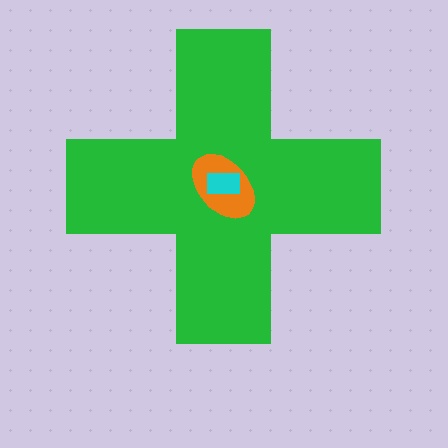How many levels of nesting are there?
3.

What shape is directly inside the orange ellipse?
The cyan rectangle.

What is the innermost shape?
The cyan rectangle.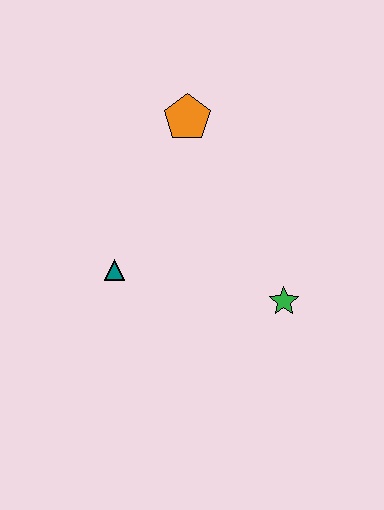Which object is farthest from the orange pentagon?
The green star is farthest from the orange pentagon.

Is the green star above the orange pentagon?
No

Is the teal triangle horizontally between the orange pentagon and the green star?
No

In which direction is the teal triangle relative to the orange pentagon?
The teal triangle is below the orange pentagon.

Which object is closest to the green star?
The teal triangle is closest to the green star.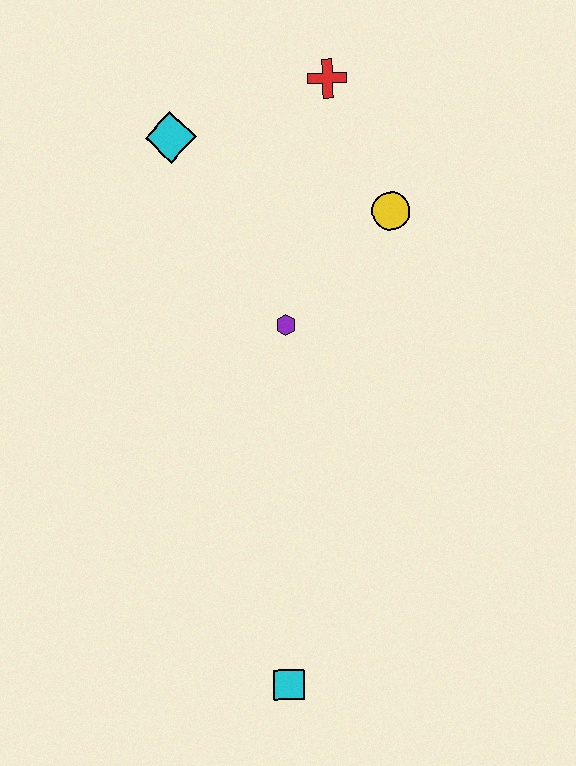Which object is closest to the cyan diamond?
The red cross is closest to the cyan diamond.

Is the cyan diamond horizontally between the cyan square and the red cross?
No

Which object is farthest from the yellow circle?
The cyan square is farthest from the yellow circle.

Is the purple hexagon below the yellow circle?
Yes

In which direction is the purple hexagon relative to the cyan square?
The purple hexagon is above the cyan square.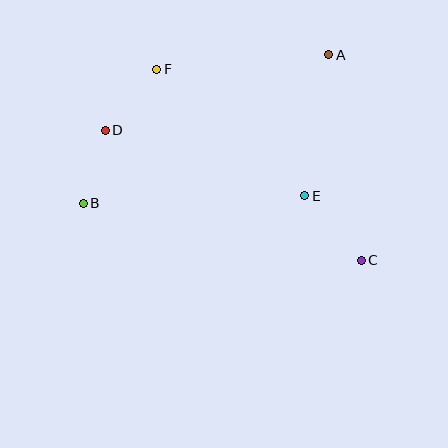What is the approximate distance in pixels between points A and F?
The distance between A and F is approximately 173 pixels.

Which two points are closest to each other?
Points B and D are closest to each other.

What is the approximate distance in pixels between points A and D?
The distance between A and D is approximately 236 pixels.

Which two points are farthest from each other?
Points C and D are farthest from each other.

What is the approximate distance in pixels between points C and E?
The distance between C and E is approximately 86 pixels.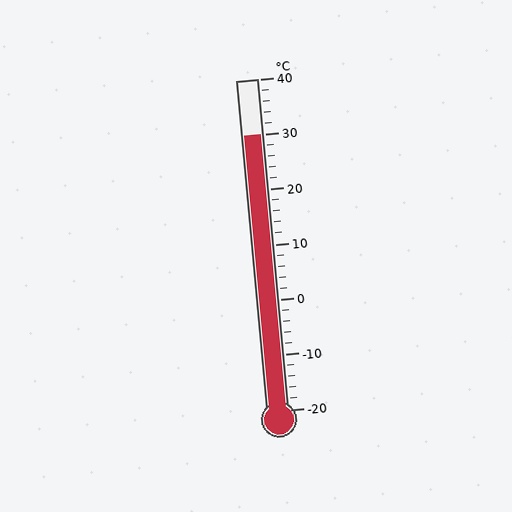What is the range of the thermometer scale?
The thermometer scale ranges from -20°C to 40°C.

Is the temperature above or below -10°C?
The temperature is above -10°C.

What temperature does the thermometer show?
The thermometer shows approximately 30°C.